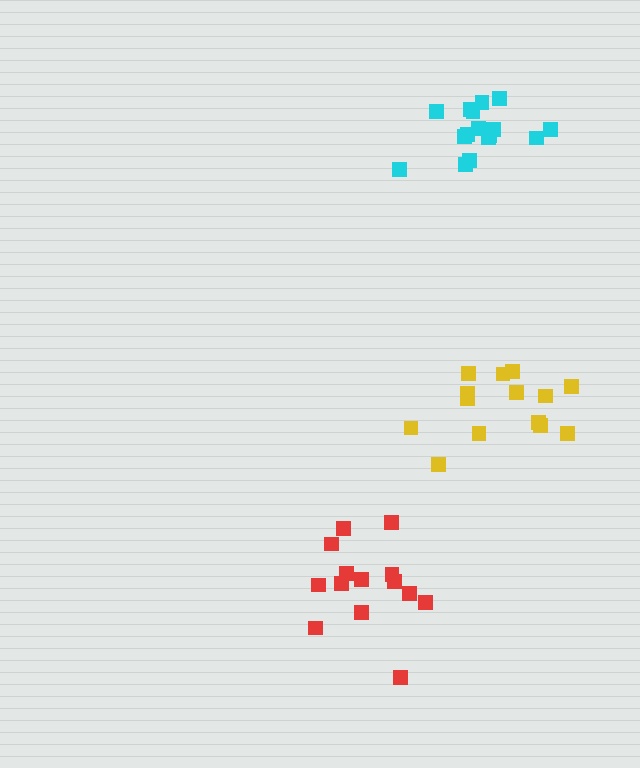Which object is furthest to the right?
The yellow cluster is rightmost.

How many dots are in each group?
Group 1: 16 dots, Group 2: 14 dots, Group 3: 14 dots (44 total).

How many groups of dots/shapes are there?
There are 3 groups.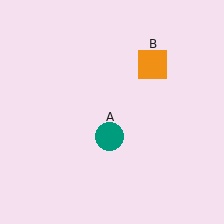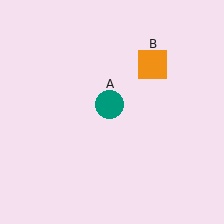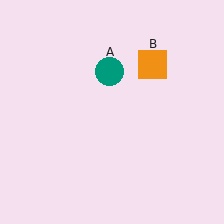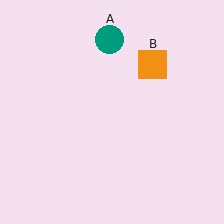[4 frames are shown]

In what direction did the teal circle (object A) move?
The teal circle (object A) moved up.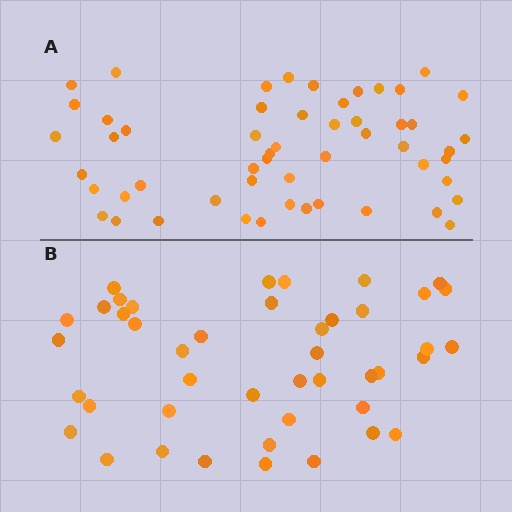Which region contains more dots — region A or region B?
Region A (the top region) has more dots.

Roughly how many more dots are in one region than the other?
Region A has roughly 10 or so more dots than region B.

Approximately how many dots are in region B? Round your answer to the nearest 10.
About 40 dots. (The exact count is 44, which rounds to 40.)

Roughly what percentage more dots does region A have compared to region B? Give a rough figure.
About 25% more.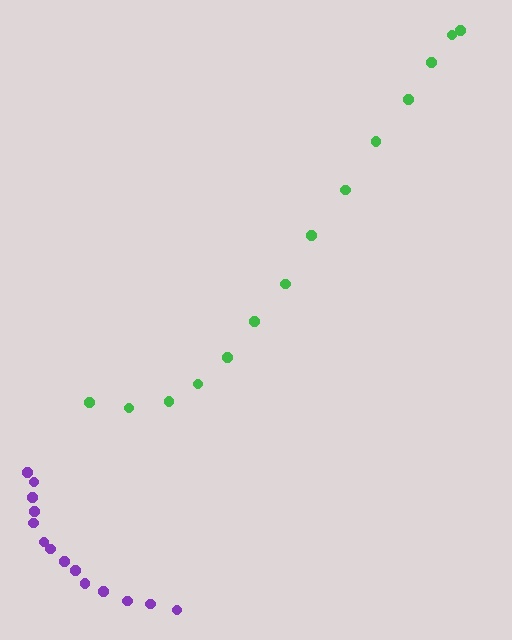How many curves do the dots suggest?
There are 2 distinct paths.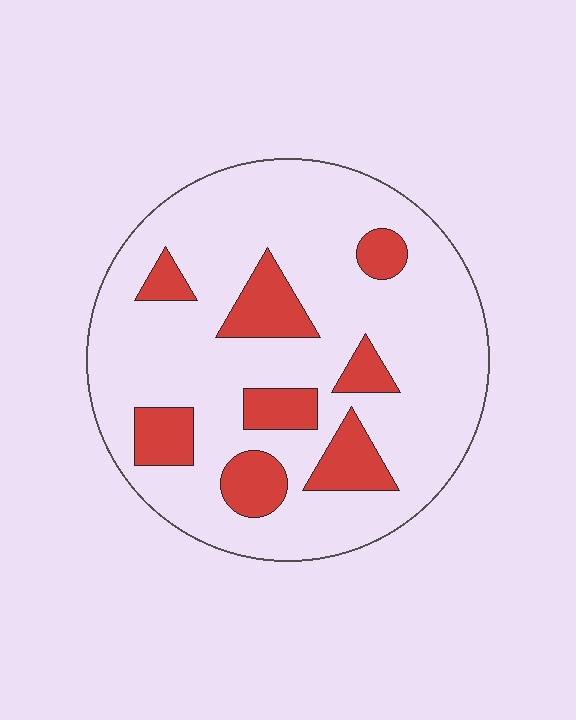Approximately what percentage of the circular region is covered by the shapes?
Approximately 20%.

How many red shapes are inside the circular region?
8.